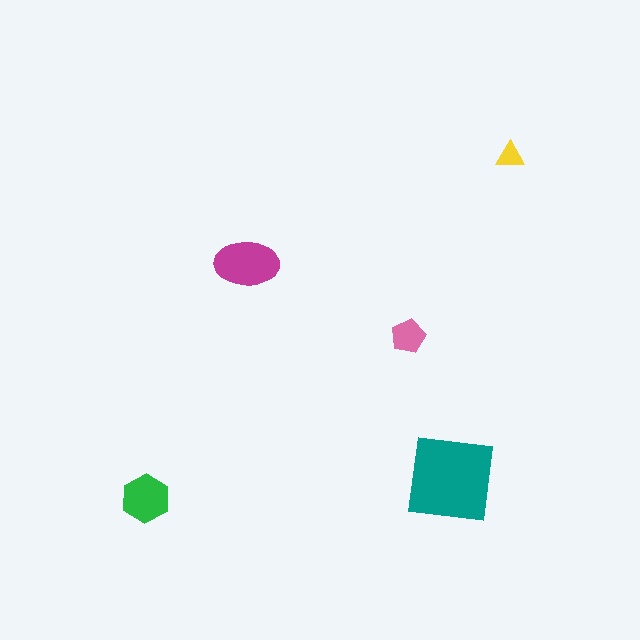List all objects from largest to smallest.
The teal square, the magenta ellipse, the green hexagon, the pink pentagon, the yellow triangle.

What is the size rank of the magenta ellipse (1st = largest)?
2nd.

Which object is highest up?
The yellow triangle is topmost.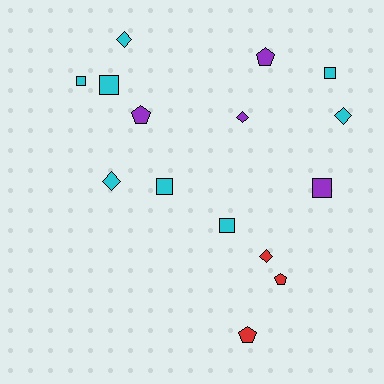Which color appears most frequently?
Cyan, with 8 objects.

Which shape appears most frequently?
Square, with 6 objects.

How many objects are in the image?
There are 15 objects.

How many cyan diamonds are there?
There are 3 cyan diamonds.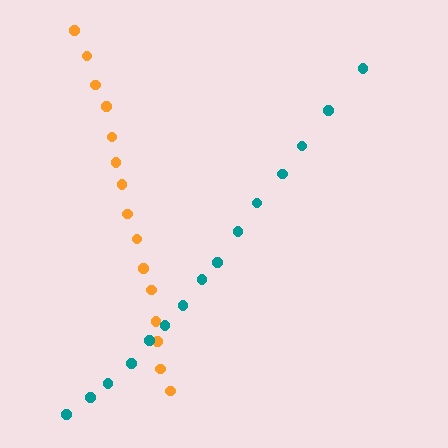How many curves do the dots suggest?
There are 2 distinct paths.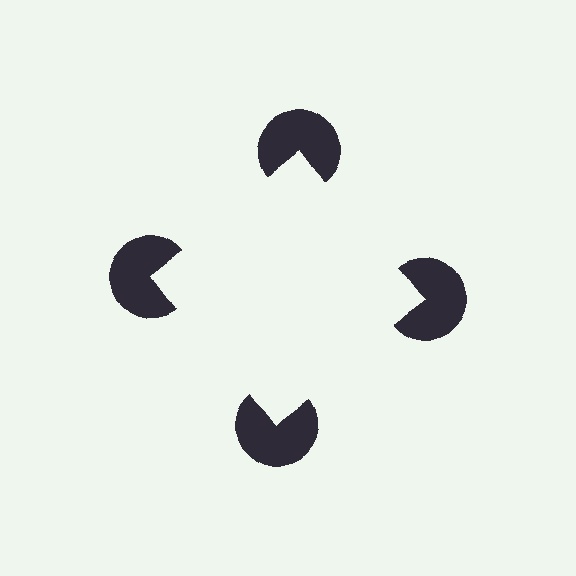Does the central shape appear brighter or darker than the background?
It typically appears slightly brighter than the background, even though no actual brightness change is drawn.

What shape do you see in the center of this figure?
An illusory square — its edges are inferred from the aligned wedge cuts in the pac-man discs, not physically drawn.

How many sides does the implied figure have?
4 sides.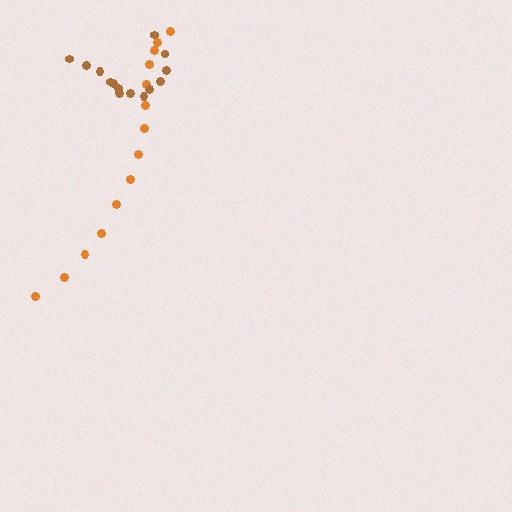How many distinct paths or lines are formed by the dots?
There are 2 distinct paths.